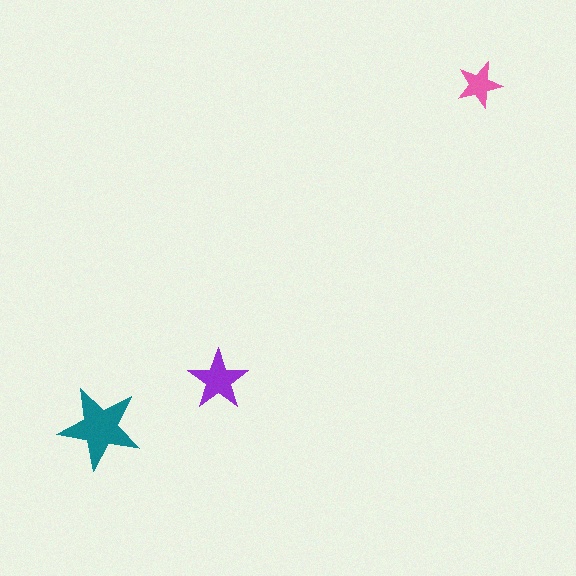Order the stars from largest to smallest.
the teal one, the purple one, the pink one.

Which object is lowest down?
The teal star is bottommost.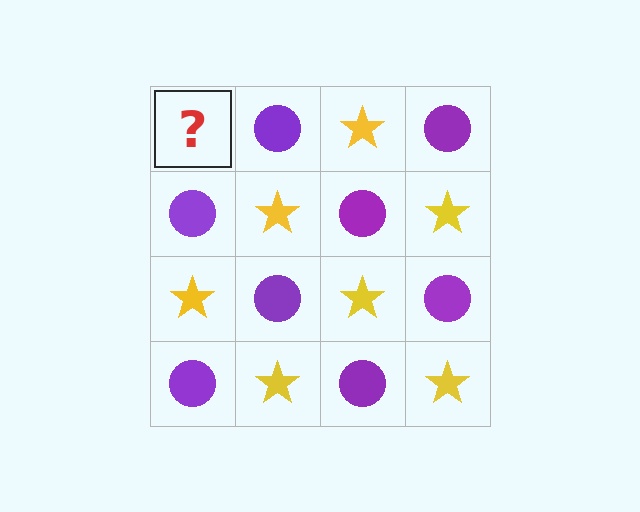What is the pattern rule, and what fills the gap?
The rule is that it alternates yellow star and purple circle in a checkerboard pattern. The gap should be filled with a yellow star.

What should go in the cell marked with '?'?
The missing cell should contain a yellow star.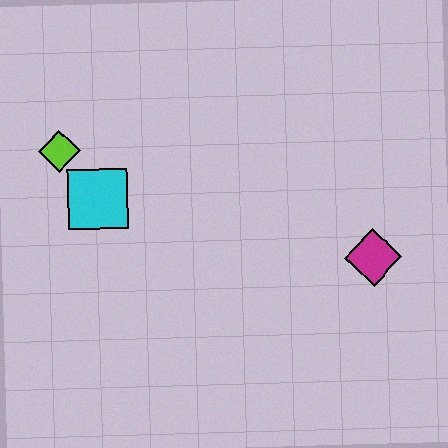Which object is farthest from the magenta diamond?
The lime diamond is farthest from the magenta diamond.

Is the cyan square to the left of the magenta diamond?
Yes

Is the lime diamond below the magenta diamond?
No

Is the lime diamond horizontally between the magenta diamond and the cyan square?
No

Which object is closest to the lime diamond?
The cyan square is closest to the lime diamond.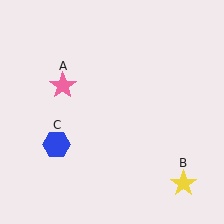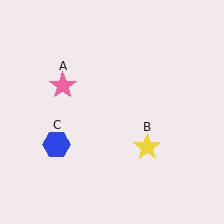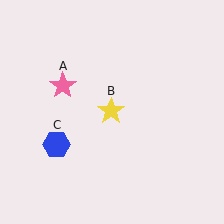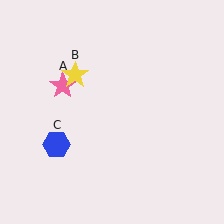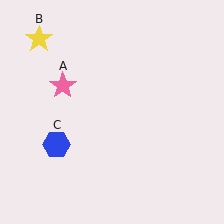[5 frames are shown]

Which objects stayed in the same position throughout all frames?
Pink star (object A) and blue hexagon (object C) remained stationary.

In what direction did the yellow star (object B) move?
The yellow star (object B) moved up and to the left.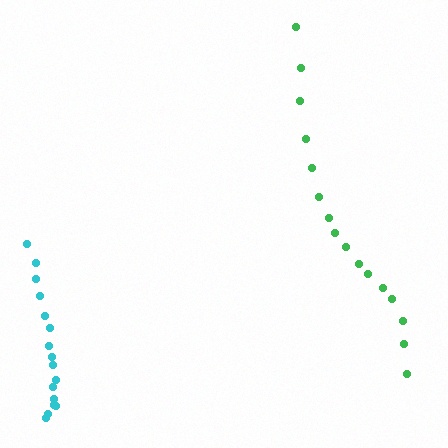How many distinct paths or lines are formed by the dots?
There are 2 distinct paths.